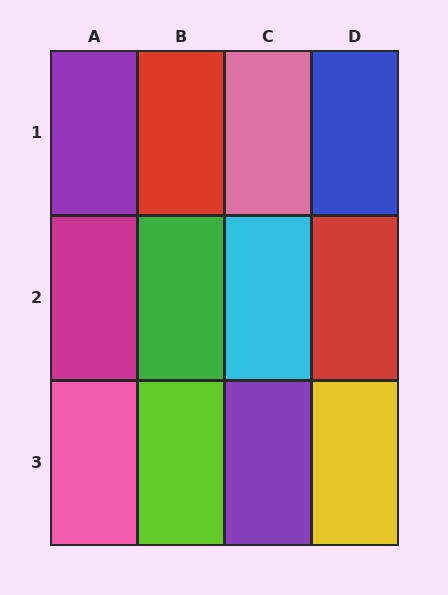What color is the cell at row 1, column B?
Red.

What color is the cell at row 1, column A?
Purple.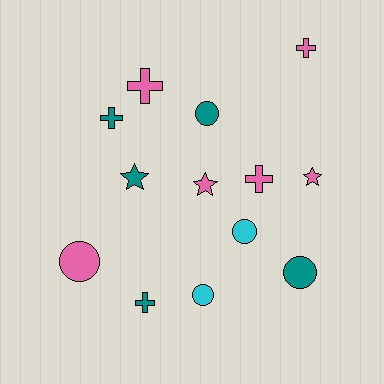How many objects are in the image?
There are 13 objects.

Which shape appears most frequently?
Circle, with 5 objects.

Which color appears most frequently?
Pink, with 6 objects.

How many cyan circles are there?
There are 2 cyan circles.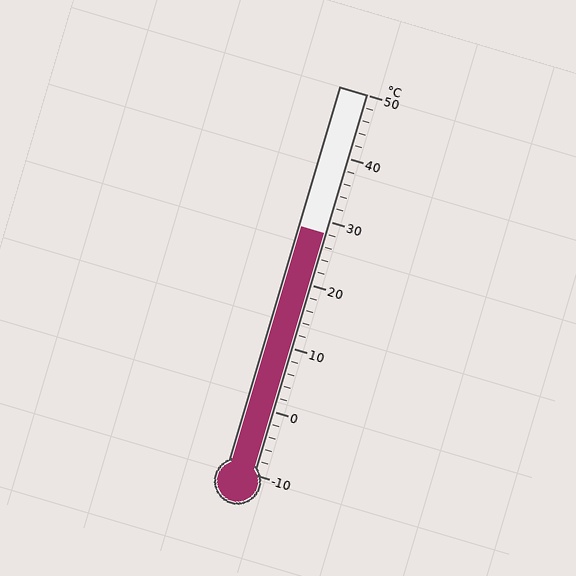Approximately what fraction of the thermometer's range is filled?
The thermometer is filled to approximately 65% of its range.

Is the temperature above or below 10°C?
The temperature is above 10°C.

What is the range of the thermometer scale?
The thermometer scale ranges from -10°C to 50°C.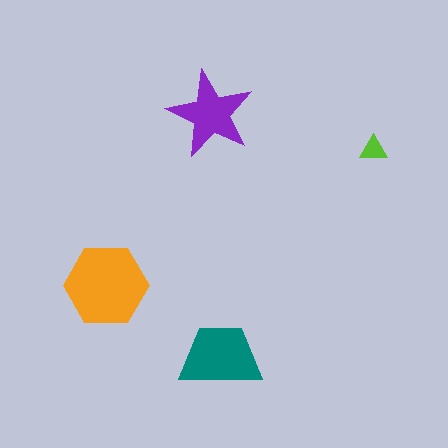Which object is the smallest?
The lime triangle.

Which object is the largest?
The orange hexagon.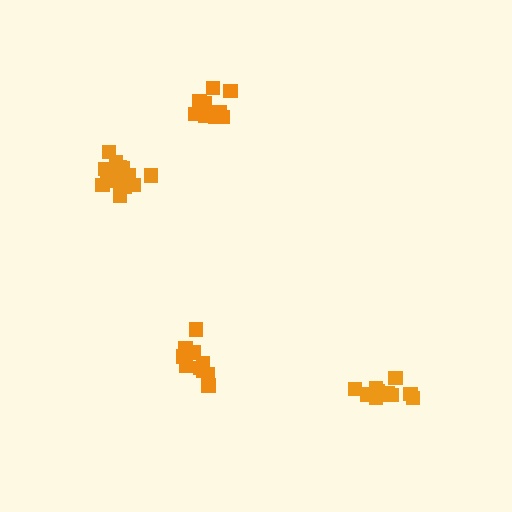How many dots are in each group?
Group 1: 11 dots, Group 2: 13 dots, Group 3: 16 dots, Group 4: 11 dots (51 total).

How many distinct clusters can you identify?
There are 4 distinct clusters.